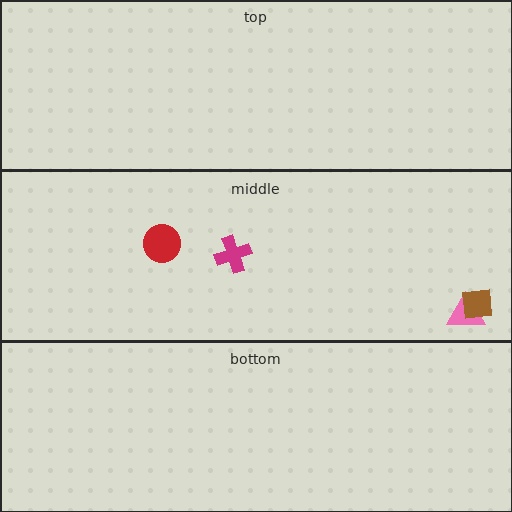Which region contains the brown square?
The middle region.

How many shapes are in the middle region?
4.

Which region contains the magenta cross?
The middle region.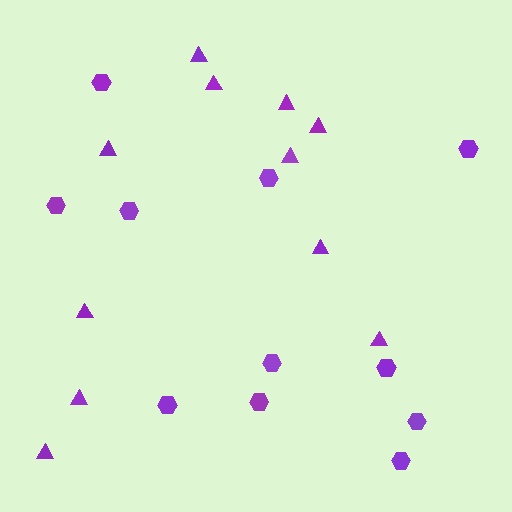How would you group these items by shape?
There are 2 groups: one group of hexagons (11) and one group of triangles (11).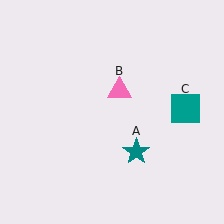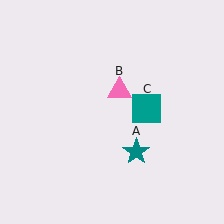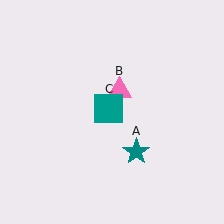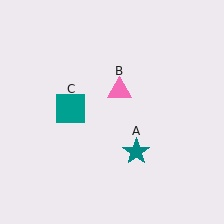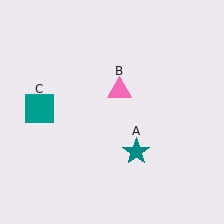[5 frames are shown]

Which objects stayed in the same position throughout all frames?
Teal star (object A) and pink triangle (object B) remained stationary.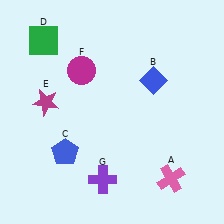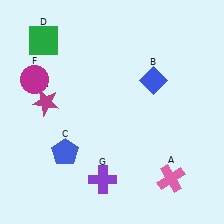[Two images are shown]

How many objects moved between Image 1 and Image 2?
1 object moved between the two images.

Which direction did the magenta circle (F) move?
The magenta circle (F) moved left.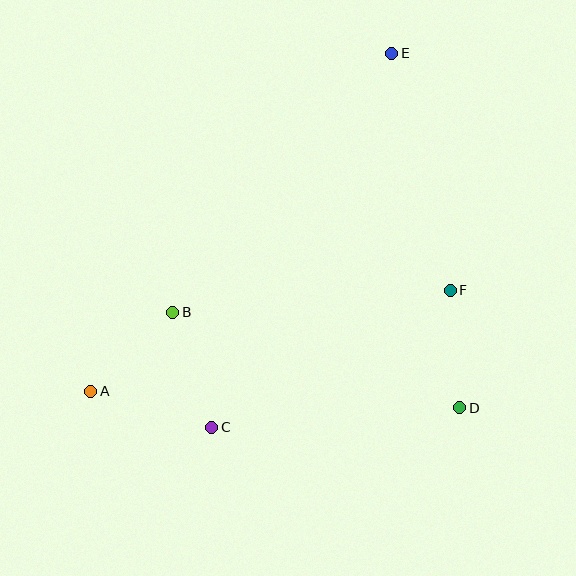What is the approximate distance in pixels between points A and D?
The distance between A and D is approximately 369 pixels.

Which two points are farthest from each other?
Points A and E are farthest from each other.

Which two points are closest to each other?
Points A and B are closest to each other.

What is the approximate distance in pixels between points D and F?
The distance between D and F is approximately 118 pixels.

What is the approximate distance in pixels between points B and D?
The distance between B and D is approximately 303 pixels.